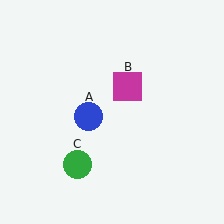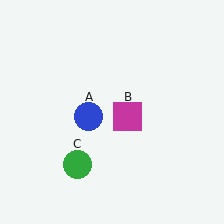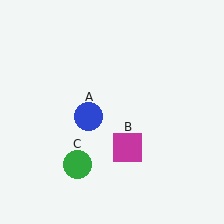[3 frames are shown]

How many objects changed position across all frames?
1 object changed position: magenta square (object B).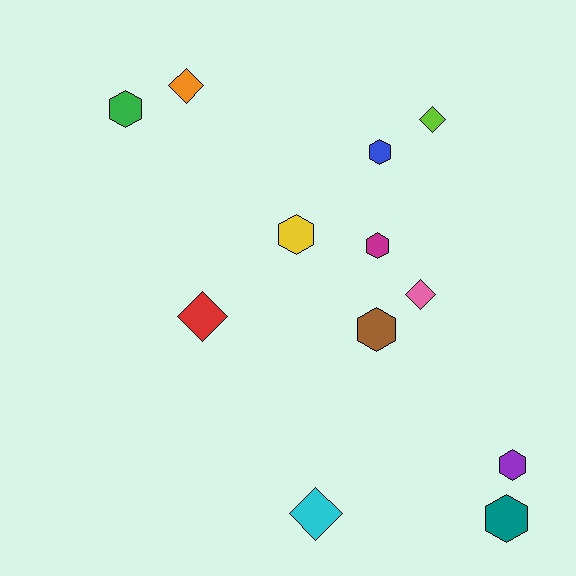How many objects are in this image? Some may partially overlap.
There are 12 objects.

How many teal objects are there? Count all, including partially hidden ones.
There is 1 teal object.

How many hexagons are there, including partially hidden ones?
There are 7 hexagons.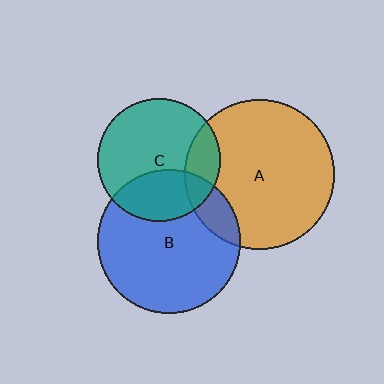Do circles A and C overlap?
Yes.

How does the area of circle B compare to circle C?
Approximately 1.4 times.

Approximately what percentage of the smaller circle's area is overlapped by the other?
Approximately 20%.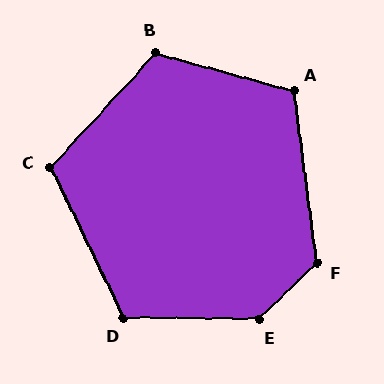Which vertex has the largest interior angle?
E, at approximately 135 degrees.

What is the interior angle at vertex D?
Approximately 116 degrees (obtuse).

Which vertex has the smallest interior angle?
C, at approximately 112 degrees.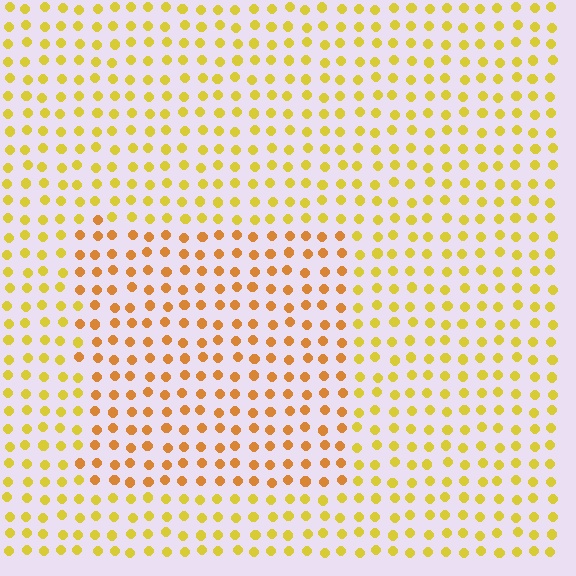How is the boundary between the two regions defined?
The boundary is defined purely by a slight shift in hue (about 26 degrees). Spacing, size, and orientation are identical on both sides.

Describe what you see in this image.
The image is filled with small yellow elements in a uniform arrangement. A rectangle-shaped region is visible where the elements are tinted to a slightly different hue, forming a subtle color boundary.